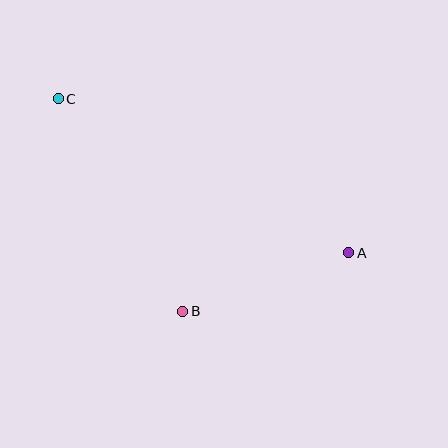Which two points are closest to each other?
Points A and B are closest to each other.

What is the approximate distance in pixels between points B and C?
The distance between B and C is approximately 246 pixels.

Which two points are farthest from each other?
Points A and C are farthest from each other.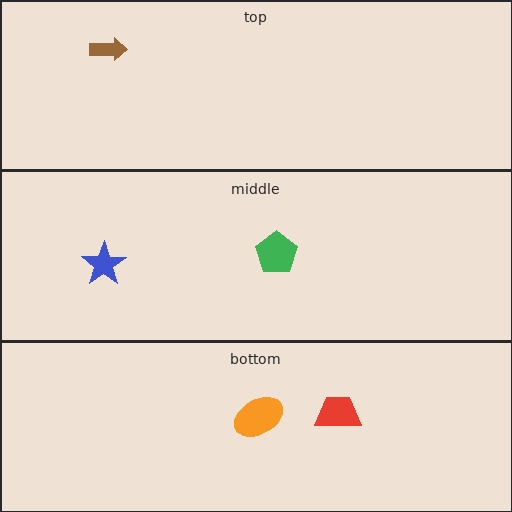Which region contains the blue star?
The middle region.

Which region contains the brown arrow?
The top region.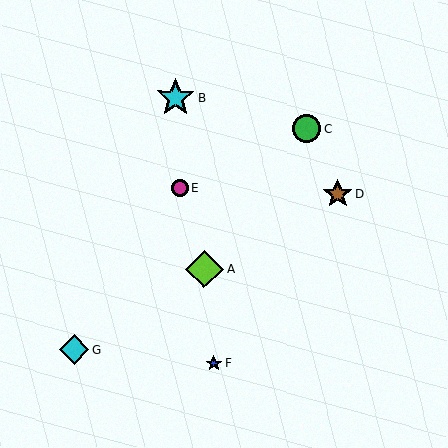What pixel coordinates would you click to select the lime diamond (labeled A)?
Click at (204, 269) to select the lime diamond A.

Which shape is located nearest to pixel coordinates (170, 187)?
The magenta circle (labeled E) at (180, 187) is nearest to that location.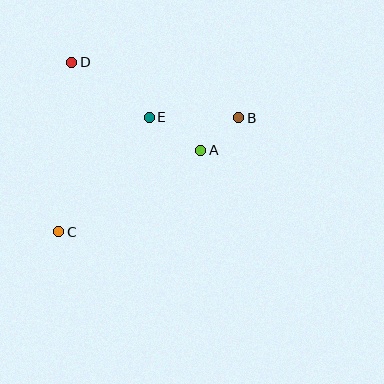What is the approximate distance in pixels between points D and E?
The distance between D and E is approximately 95 pixels.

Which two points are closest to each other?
Points A and B are closest to each other.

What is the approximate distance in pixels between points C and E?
The distance between C and E is approximately 146 pixels.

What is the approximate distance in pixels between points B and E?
The distance between B and E is approximately 90 pixels.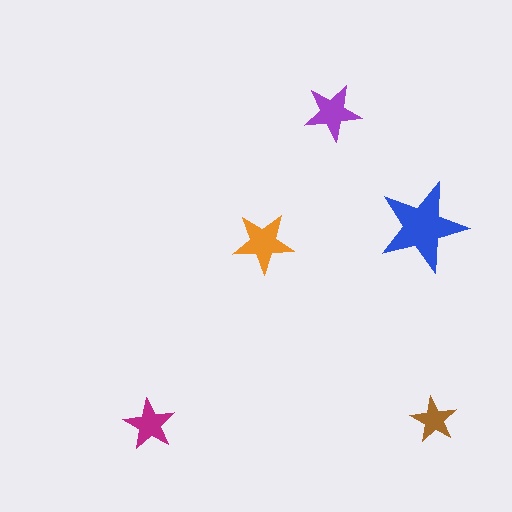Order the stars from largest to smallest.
the blue one, the orange one, the purple one, the magenta one, the brown one.